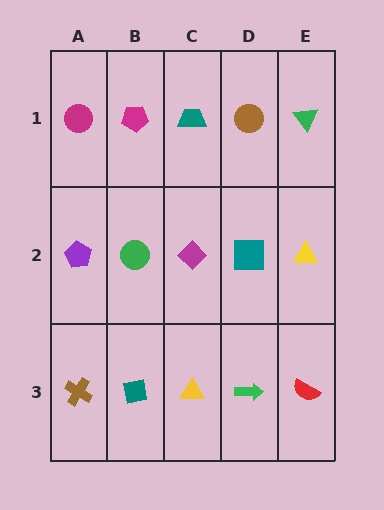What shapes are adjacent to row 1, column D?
A teal square (row 2, column D), a teal trapezoid (row 1, column C), a green triangle (row 1, column E).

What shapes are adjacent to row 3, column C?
A magenta diamond (row 2, column C), a teal square (row 3, column B), a green arrow (row 3, column D).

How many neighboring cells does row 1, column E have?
2.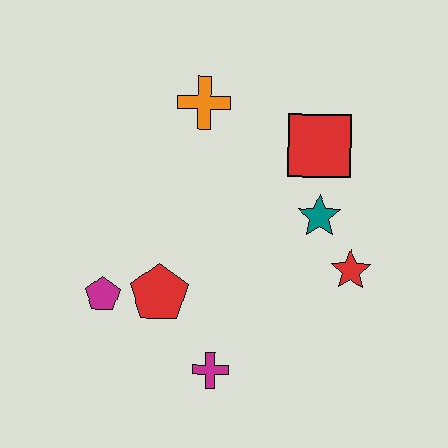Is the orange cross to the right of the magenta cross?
No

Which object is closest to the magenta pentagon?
The red pentagon is closest to the magenta pentagon.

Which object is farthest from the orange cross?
The magenta cross is farthest from the orange cross.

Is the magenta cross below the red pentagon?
Yes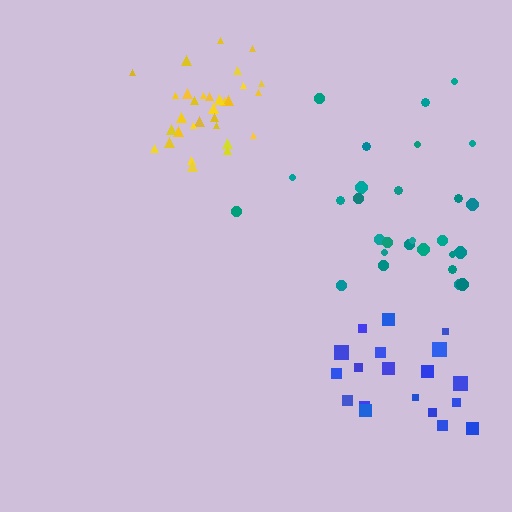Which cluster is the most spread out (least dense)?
Teal.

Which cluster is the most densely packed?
Yellow.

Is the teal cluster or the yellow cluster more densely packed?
Yellow.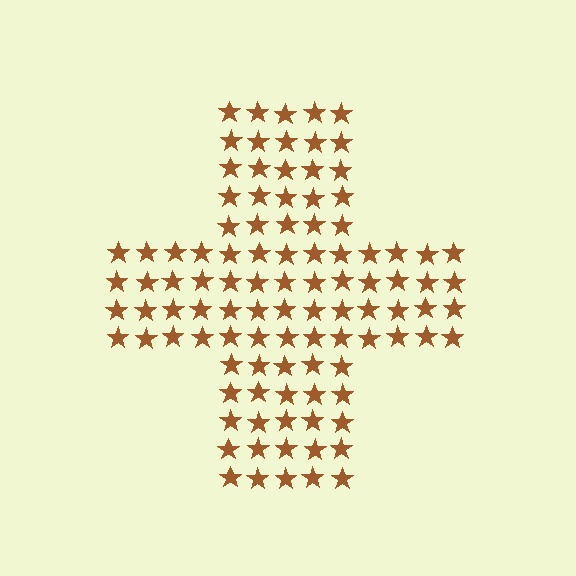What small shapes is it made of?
It is made of small stars.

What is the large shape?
The large shape is a cross.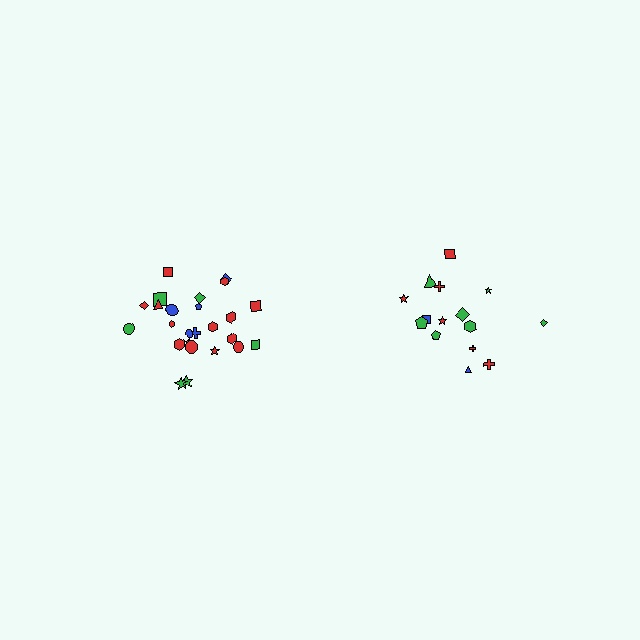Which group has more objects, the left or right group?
The left group.